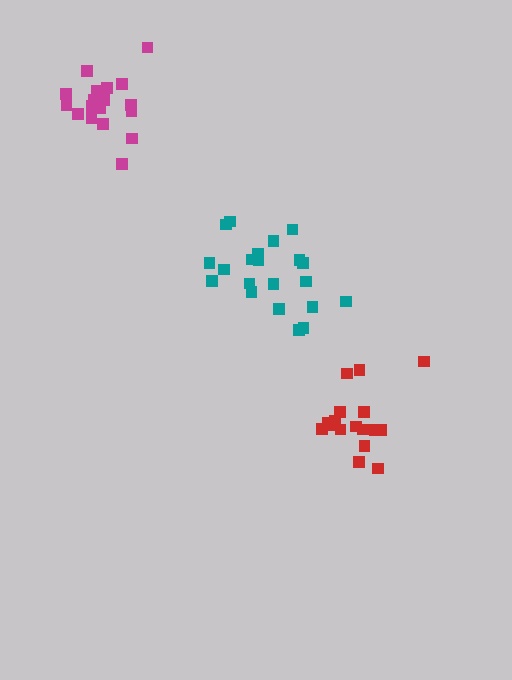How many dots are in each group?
Group 1: 21 dots, Group 2: 17 dots, Group 3: 19 dots (57 total).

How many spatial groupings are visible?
There are 3 spatial groupings.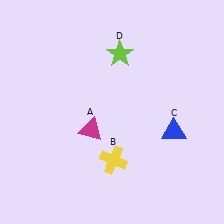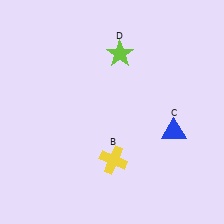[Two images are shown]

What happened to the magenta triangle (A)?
The magenta triangle (A) was removed in Image 2. It was in the bottom-left area of Image 1.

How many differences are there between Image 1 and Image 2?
There is 1 difference between the two images.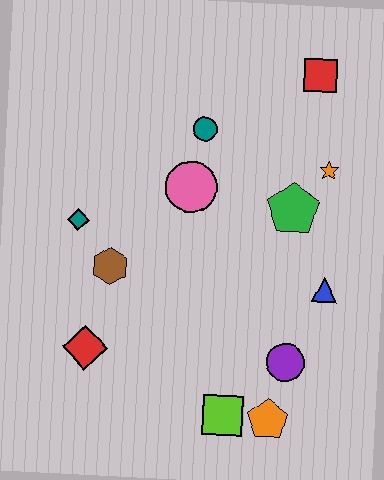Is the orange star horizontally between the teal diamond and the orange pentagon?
No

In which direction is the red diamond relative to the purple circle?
The red diamond is to the left of the purple circle.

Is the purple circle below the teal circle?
Yes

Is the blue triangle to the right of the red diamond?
Yes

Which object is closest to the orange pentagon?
The lime square is closest to the orange pentagon.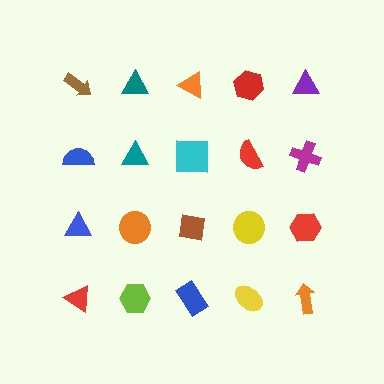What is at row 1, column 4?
A red hexagon.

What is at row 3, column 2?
An orange circle.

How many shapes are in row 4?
5 shapes.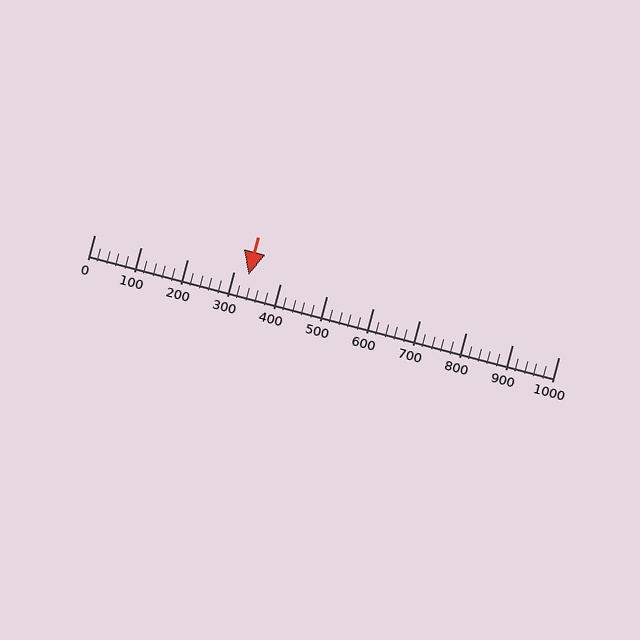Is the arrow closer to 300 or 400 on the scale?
The arrow is closer to 300.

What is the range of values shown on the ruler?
The ruler shows values from 0 to 1000.